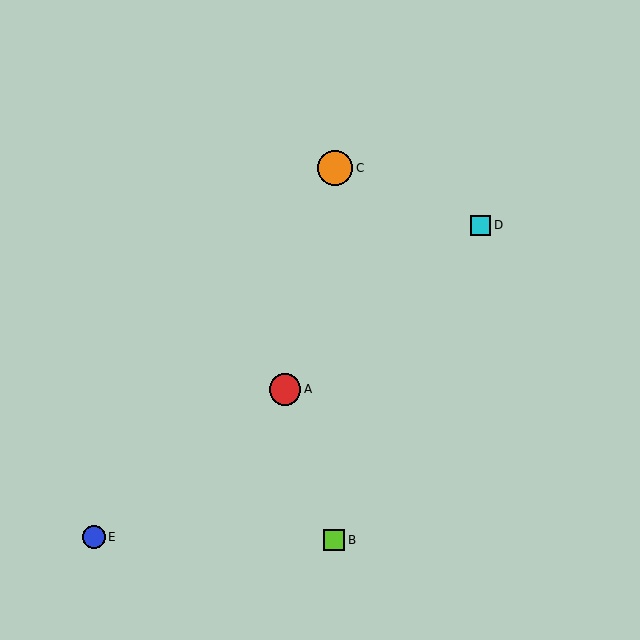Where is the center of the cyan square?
The center of the cyan square is at (481, 225).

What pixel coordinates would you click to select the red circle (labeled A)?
Click at (285, 389) to select the red circle A.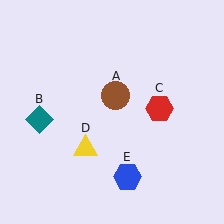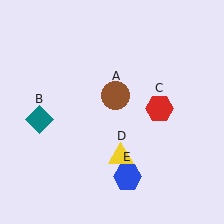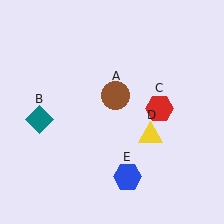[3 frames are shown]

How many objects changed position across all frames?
1 object changed position: yellow triangle (object D).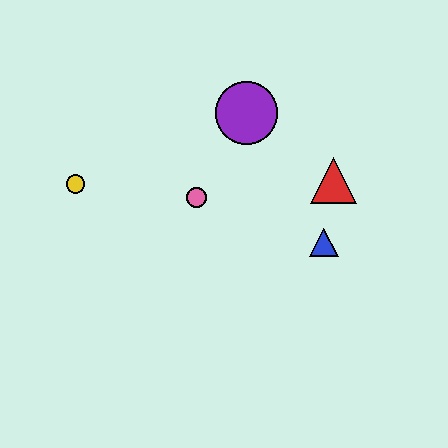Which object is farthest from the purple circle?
The yellow circle is farthest from the purple circle.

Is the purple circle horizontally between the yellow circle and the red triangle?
Yes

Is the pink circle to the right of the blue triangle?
No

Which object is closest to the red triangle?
The blue triangle is closest to the red triangle.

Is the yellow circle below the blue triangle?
No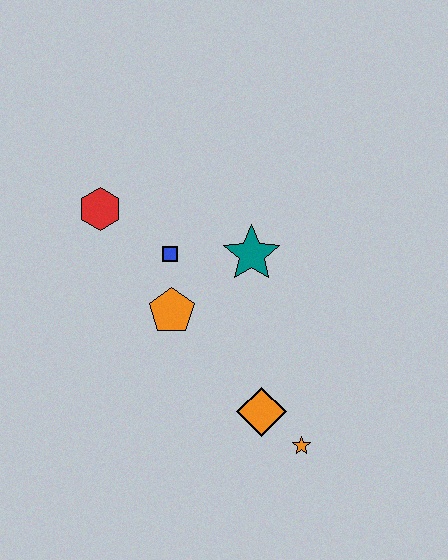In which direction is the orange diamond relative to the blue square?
The orange diamond is below the blue square.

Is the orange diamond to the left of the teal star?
No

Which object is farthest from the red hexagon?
The orange star is farthest from the red hexagon.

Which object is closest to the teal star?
The blue square is closest to the teal star.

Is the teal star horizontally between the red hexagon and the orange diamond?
Yes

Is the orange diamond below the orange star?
No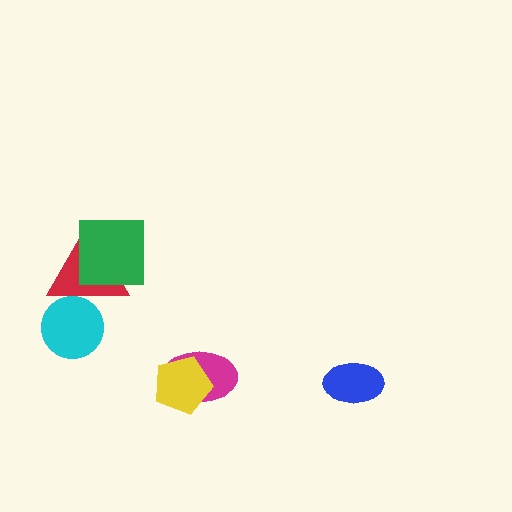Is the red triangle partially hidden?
Yes, it is partially covered by another shape.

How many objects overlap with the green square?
1 object overlaps with the green square.